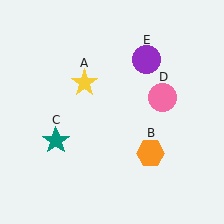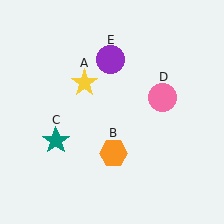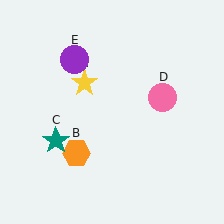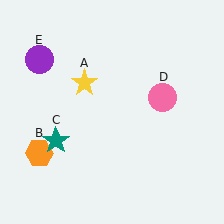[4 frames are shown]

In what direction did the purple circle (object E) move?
The purple circle (object E) moved left.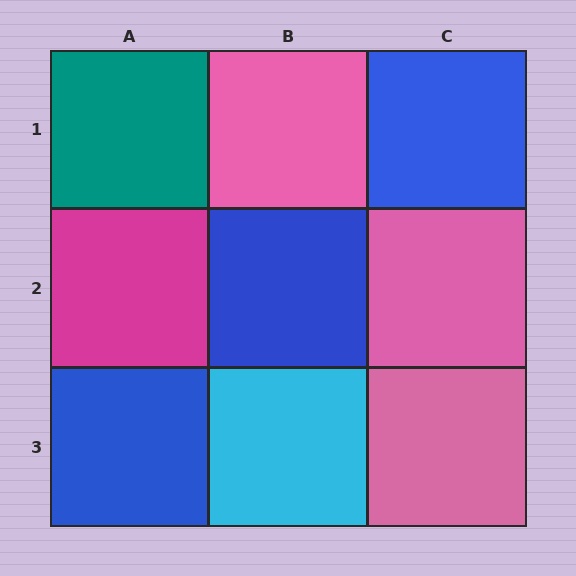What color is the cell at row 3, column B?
Cyan.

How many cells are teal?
1 cell is teal.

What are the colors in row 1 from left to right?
Teal, pink, blue.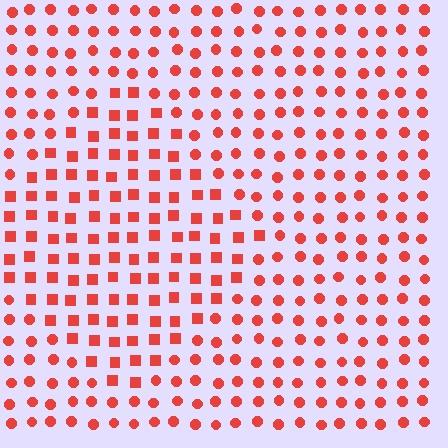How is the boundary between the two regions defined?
The boundary is defined by a change in element shape: squares inside vs. circles outside. All elements share the same color and spacing.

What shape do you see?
I see a diamond.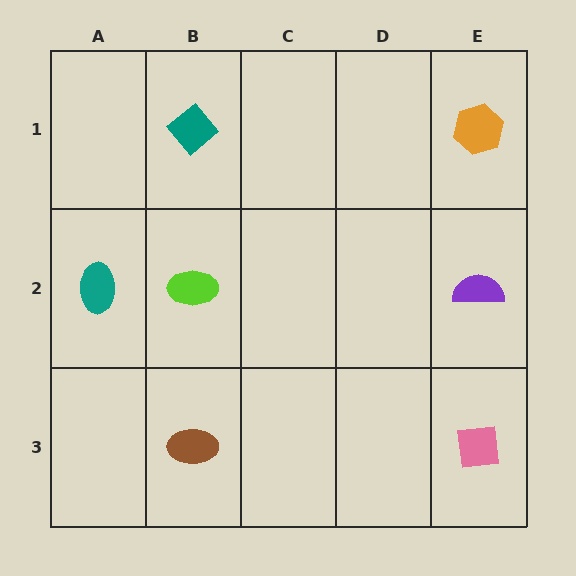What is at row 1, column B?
A teal diamond.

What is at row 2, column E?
A purple semicircle.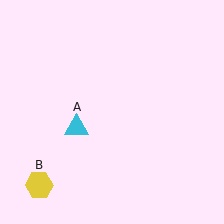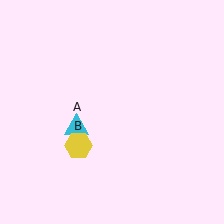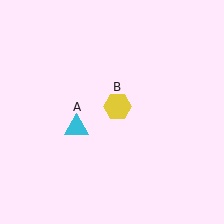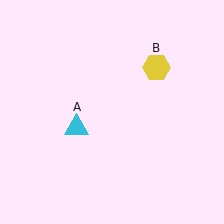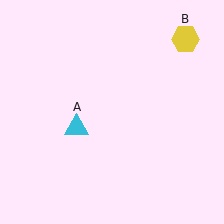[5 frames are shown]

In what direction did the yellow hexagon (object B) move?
The yellow hexagon (object B) moved up and to the right.